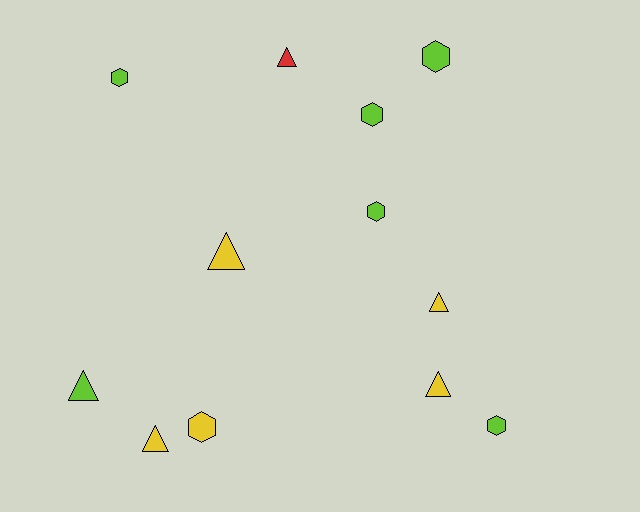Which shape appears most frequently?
Triangle, with 6 objects.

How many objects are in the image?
There are 12 objects.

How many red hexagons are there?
There are no red hexagons.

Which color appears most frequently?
Lime, with 6 objects.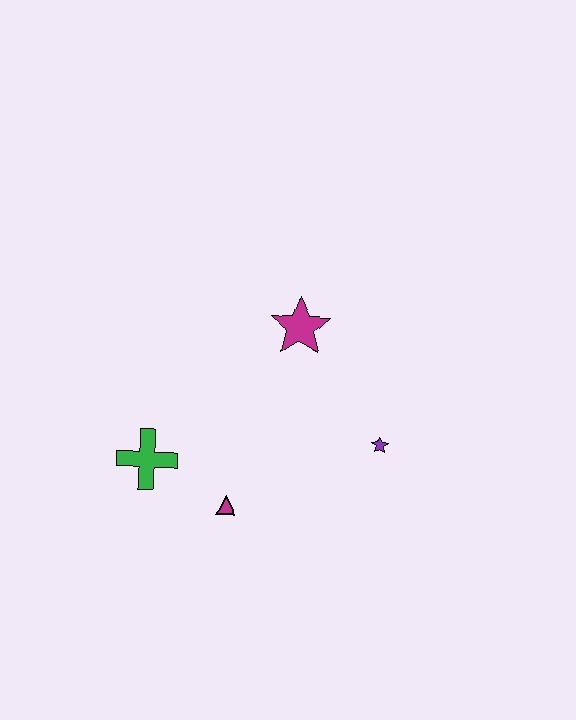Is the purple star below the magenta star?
Yes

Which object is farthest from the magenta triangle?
The magenta star is farthest from the magenta triangle.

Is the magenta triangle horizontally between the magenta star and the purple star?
No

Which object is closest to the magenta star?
The purple star is closest to the magenta star.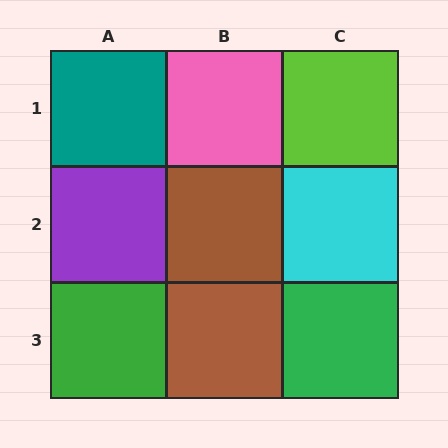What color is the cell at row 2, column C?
Cyan.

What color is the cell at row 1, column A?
Teal.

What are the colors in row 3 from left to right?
Green, brown, green.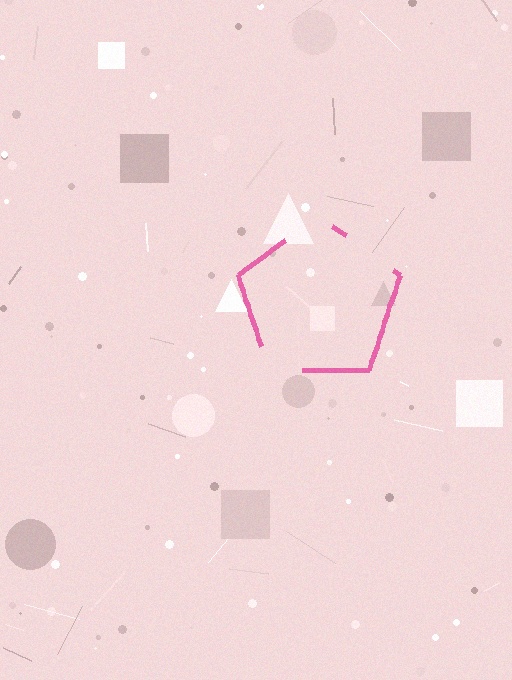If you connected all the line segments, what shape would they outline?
They would outline a pentagon.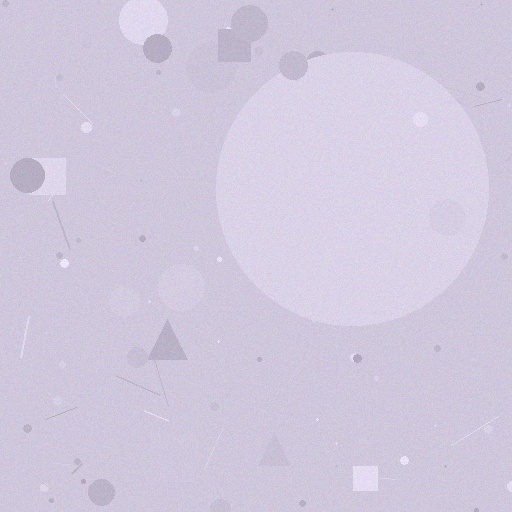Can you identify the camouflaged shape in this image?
The camouflaged shape is a circle.